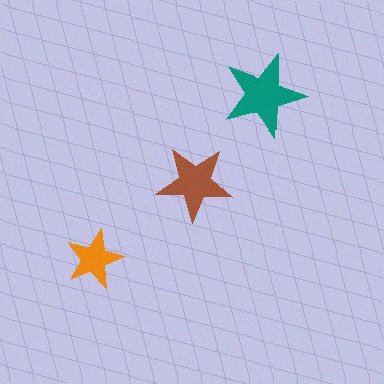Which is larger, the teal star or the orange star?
The teal one.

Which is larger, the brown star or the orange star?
The brown one.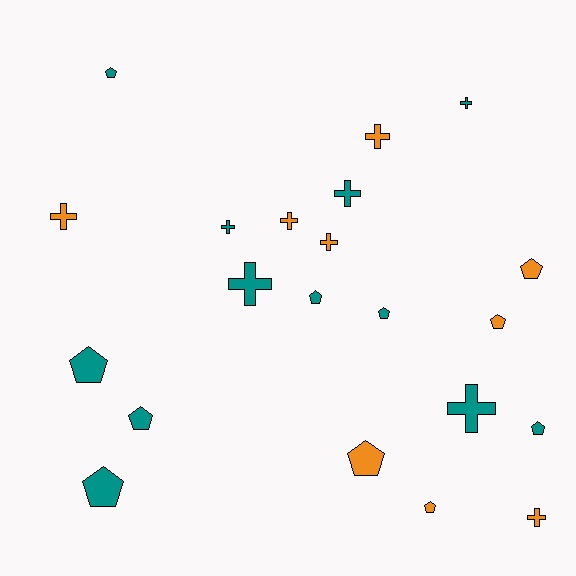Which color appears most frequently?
Teal, with 12 objects.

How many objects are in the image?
There are 21 objects.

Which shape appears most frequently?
Pentagon, with 11 objects.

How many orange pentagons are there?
There are 4 orange pentagons.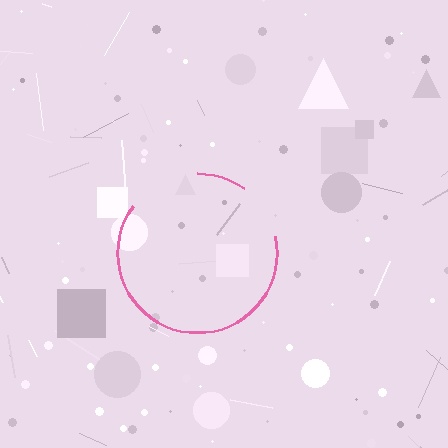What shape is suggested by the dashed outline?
The dashed outline suggests a circle.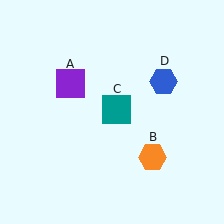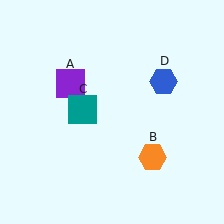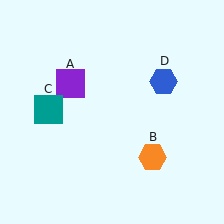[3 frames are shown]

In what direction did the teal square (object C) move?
The teal square (object C) moved left.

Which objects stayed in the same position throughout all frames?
Purple square (object A) and orange hexagon (object B) and blue hexagon (object D) remained stationary.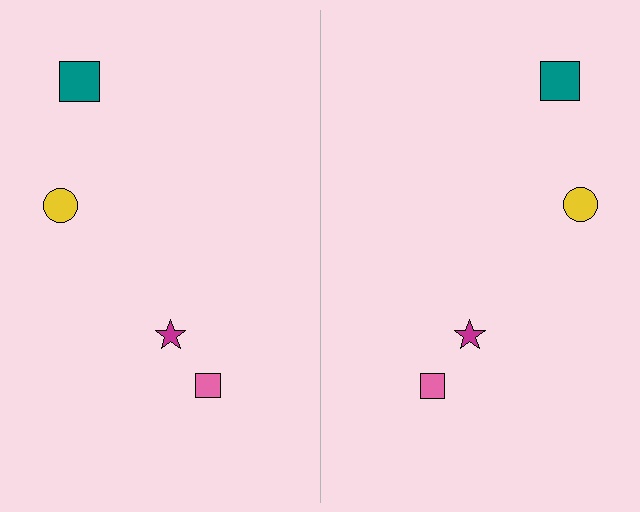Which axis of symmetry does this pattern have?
The pattern has a vertical axis of symmetry running through the center of the image.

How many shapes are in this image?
There are 8 shapes in this image.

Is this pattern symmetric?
Yes, this pattern has bilateral (reflection) symmetry.